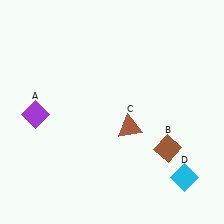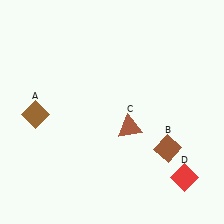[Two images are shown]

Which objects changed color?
A changed from purple to brown. D changed from cyan to red.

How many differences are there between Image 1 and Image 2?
There are 2 differences between the two images.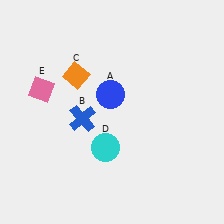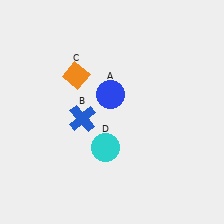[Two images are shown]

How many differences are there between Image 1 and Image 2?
There is 1 difference between the two images.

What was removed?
The pink diamond (E) was removed in Image 2.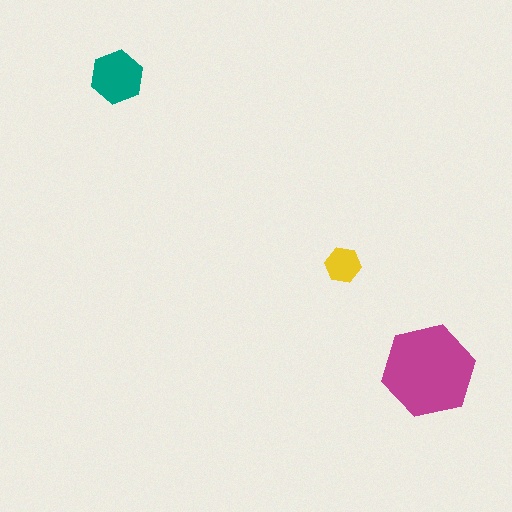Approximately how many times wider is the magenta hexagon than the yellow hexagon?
About 2.5 times wider.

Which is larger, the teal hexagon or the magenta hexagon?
The magenta one.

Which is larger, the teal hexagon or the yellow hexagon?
The teal one.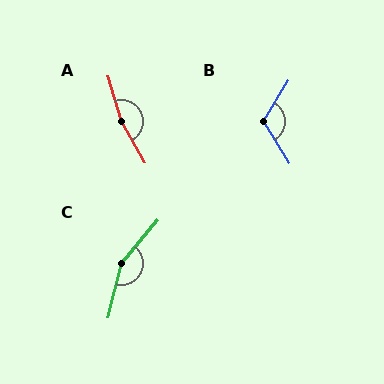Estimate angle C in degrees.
Approximately 154 degrees.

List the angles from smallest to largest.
B (117°), C (154°), A (167°).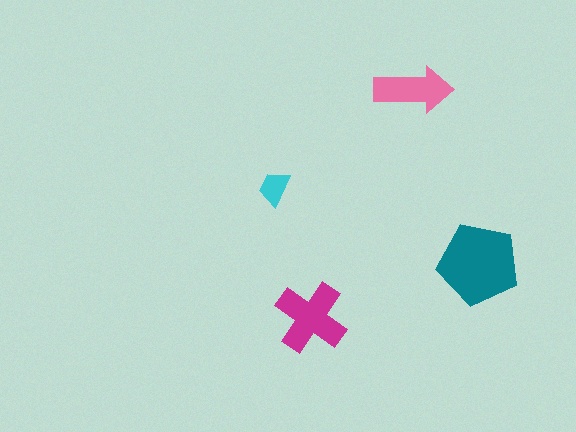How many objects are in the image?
There are 4 objects in the image.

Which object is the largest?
The teal pentagon.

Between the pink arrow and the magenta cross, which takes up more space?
The magenta cross.